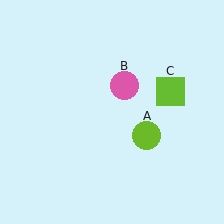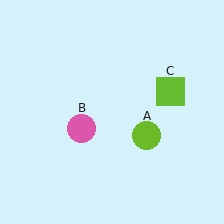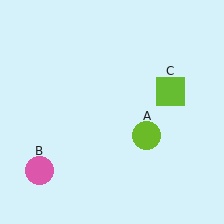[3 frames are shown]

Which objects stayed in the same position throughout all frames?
Lime circle (object A) and lime square (object C) remained stationary.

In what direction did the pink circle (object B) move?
The pink circle (object B) moved down and to the left.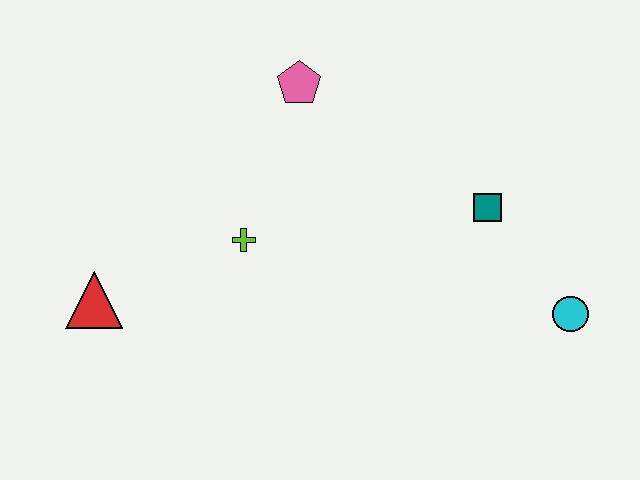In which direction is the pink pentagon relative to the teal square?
The pink pentagon is to the left of the teal square.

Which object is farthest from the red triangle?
The cyan circle is farthest from the red triangle.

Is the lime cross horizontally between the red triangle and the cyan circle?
Yes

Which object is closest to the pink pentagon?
The lime cross is closest to the pink pentagon.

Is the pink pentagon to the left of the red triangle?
No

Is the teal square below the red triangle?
No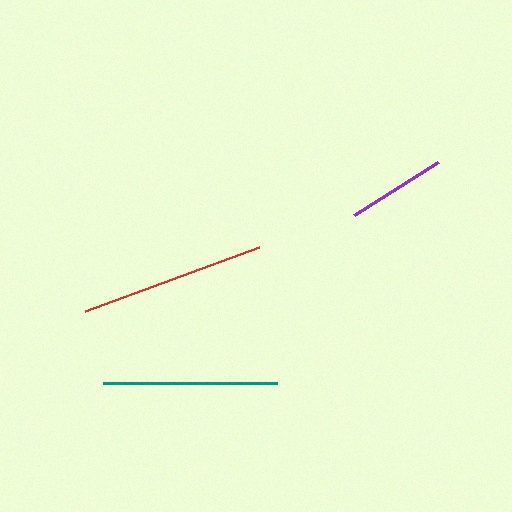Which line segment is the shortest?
The purple line is the shortest at approximately 99 pixels.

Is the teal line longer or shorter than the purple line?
The teal line is longer than the purple line.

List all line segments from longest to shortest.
From longest to shortest: red, teal, purple.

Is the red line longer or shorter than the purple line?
The red line is longer than the purple line.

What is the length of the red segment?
The red segment is approximately 185 pixels long.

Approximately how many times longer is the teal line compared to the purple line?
The teal line is approximately 1.8 times the length of the purple line.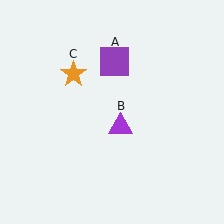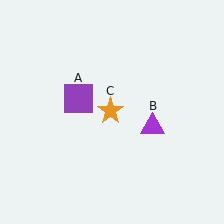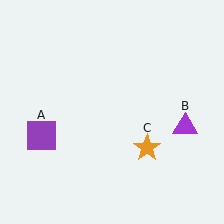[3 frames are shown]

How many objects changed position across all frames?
3 objects changed position: purple square (object A), purple triangle (object B), orange star (object C).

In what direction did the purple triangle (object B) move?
The purple triangle (object B) moved right.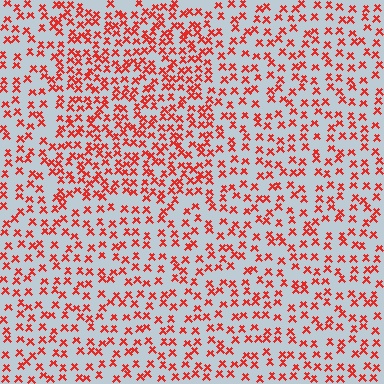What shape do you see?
I see a rectangle.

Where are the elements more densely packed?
The elements are more densely packed inside the rectangle boundary.